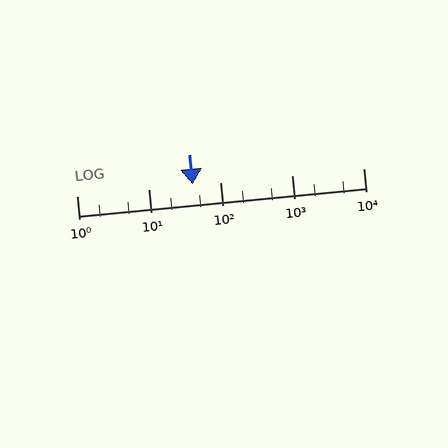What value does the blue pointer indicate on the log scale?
The pointer indicates approximately 41.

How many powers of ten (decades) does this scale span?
The scale spans 4 decades, from 1 to 10000.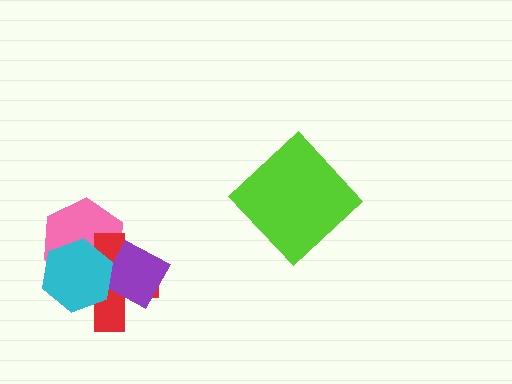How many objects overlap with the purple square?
1 object overlaps with the purple square.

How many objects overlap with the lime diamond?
0 objects overlap with the lime diamond.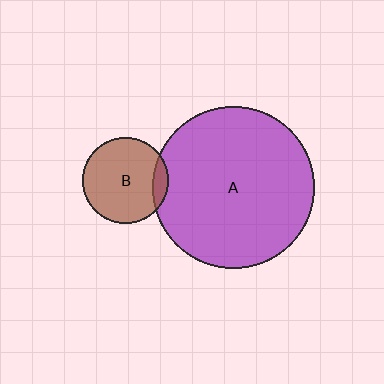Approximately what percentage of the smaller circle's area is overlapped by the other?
Approximately 10%.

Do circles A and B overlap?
Yes.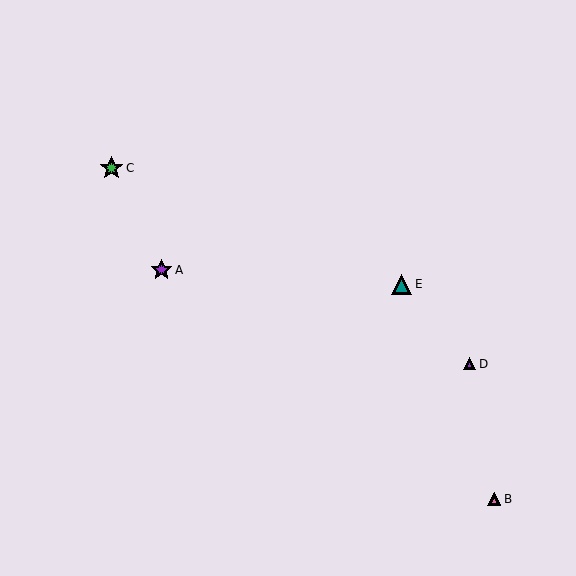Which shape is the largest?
The green star (labeled C) is the largest.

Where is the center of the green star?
The center of the green star is at (112, 168).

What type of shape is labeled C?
Shape C is a green star.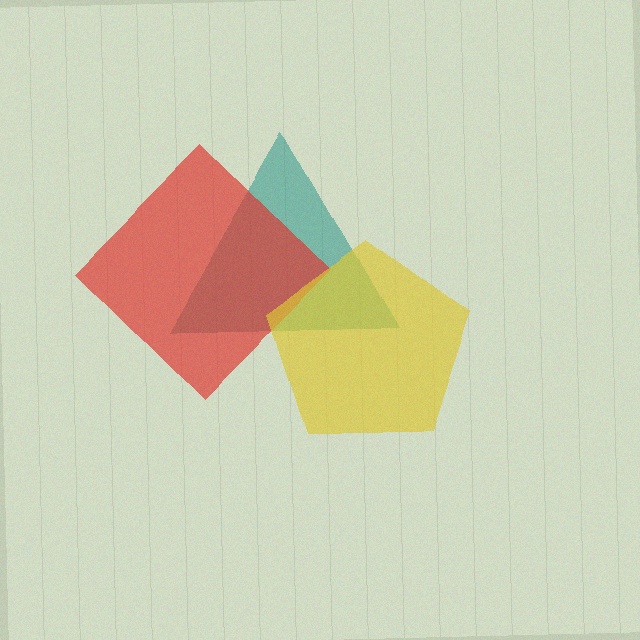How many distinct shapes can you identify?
There are 3 distinct shapes: a teal triangle, a red diamond, a yellow pentagon.